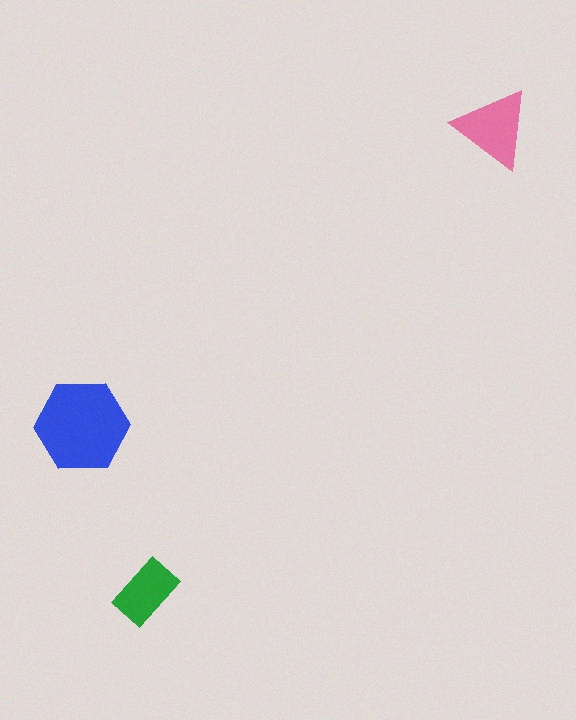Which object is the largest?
The blue hexagon.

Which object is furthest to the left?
The blue hexagon is leftmost.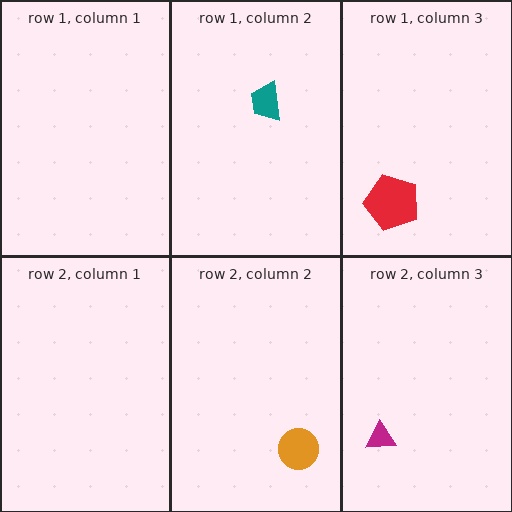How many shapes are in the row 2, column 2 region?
1.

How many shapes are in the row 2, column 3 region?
1.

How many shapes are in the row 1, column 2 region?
1.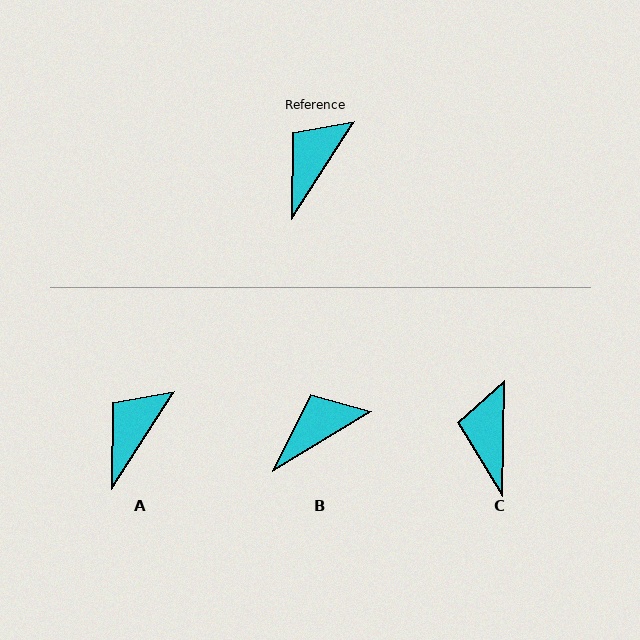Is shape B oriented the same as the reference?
No, it is off by about 26 degrees.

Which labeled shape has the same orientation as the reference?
A.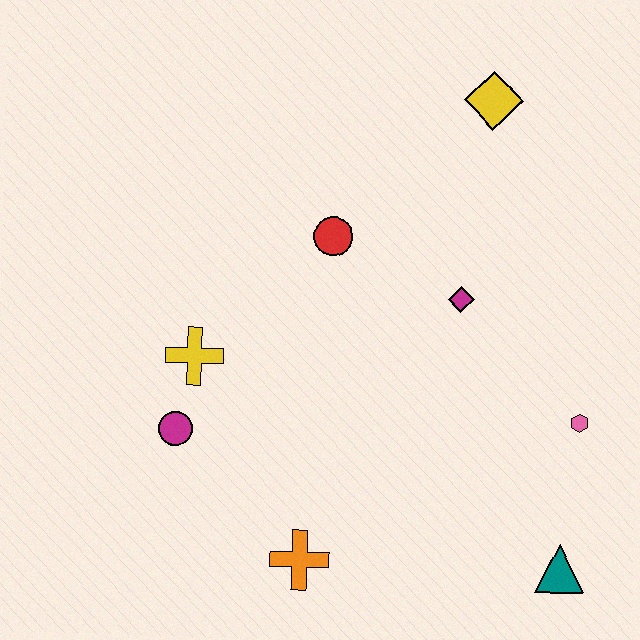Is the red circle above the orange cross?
Yes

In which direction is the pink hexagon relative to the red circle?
The pink hexagon is to the right of the red circle.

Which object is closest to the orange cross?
The magenta circle is closest to the orange cross.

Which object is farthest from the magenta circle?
The yellow diamond is farthest from the magenta circle.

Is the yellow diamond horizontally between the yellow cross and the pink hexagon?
Yes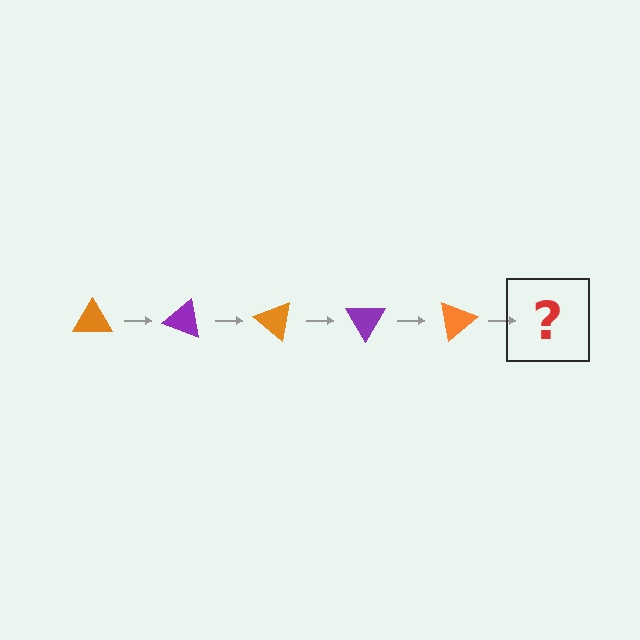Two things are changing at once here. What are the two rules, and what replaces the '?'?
The two rules are that it rotates 20 degrees each step and the color cycles through orange and purple. The '?' should be a purple triangle, rotated 100 degrees from the start.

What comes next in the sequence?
The next element should be a purple triangle, rotated 100 degrees from the start.